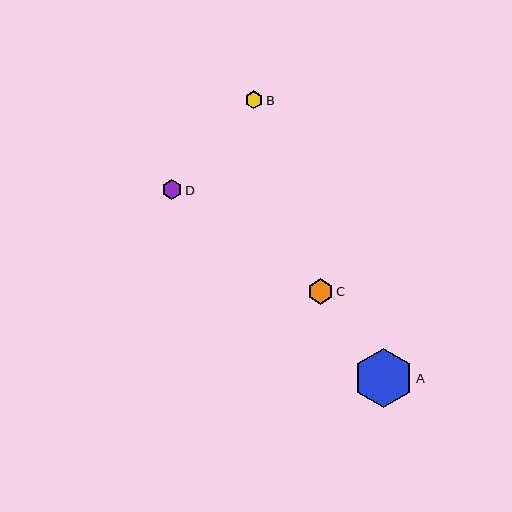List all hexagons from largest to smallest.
From largest to smallest: A, C, D, B.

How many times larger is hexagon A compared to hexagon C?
Hexagon A is approximately 2.3 times the size of hexagon C.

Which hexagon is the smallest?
Hexagon B is the smallest with a size of approximately 18 pixels.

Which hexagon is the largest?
Hexagon A is the largest with a size of approximately 59 pixels.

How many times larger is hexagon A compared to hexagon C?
Hexagon A is approximately 2.3 times the size of hexagon C.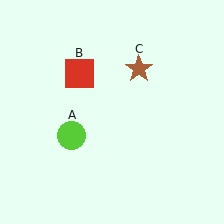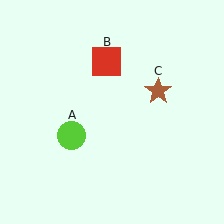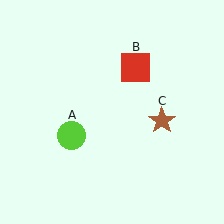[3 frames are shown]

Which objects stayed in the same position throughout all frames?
Lime circle (object A) remained stationary.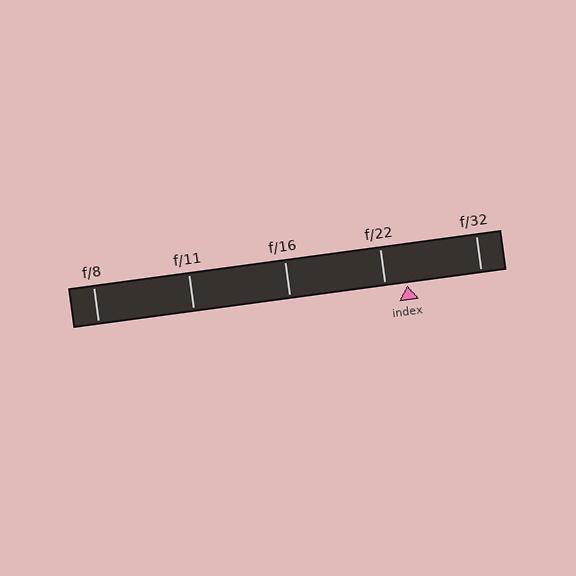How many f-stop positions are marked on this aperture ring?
There are 5 f-stop positions marked.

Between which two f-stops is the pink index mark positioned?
The index mark is between f/22 and f/32.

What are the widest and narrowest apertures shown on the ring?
The widest aperture shown is f/8 and the narrowest is f/32.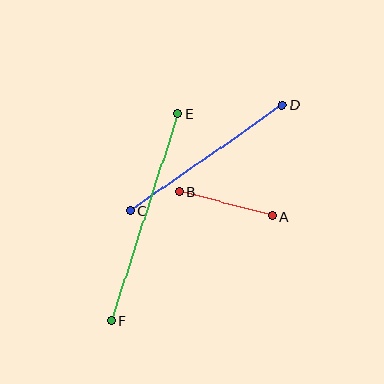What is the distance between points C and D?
The distance is approximately 185 pixels.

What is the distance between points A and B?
The distance is approximately 96 pixels.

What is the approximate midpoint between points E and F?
The midpoint is at approximately (144, 217) pixels.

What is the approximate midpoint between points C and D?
The midpoint is at approximately (206, 158) pixels.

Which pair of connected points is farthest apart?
Points E and F are farthest apart.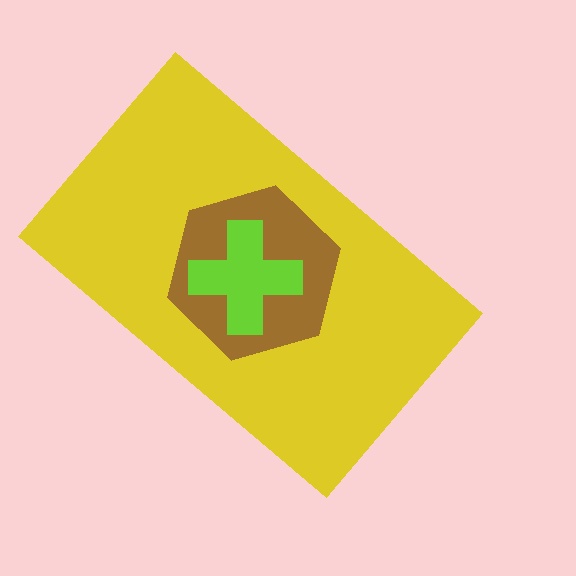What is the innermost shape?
The lime cross.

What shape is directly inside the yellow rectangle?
The brown hexagon.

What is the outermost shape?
The yellow rectangle.